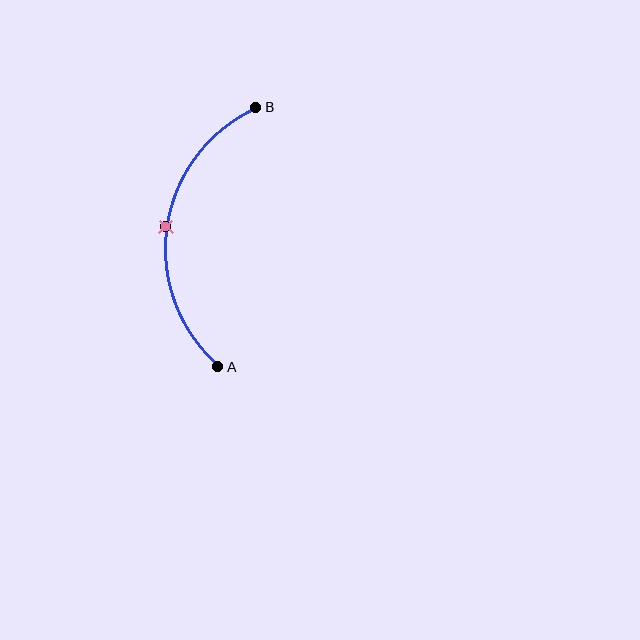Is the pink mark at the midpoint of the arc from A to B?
Yes. The pink mark lies on the arc at equal arc-length from both A and B — it is the arc midpoint.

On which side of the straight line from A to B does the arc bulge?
The arc bulges to the left of the straight line connecting A and B.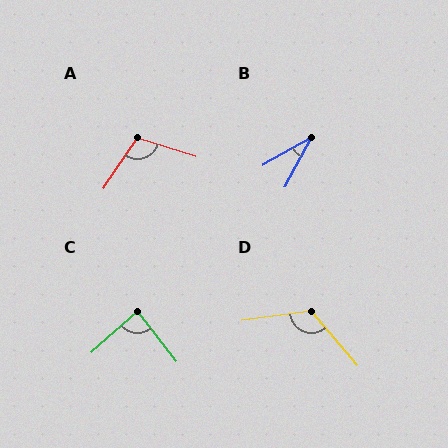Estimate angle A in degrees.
Approximately 106 degrees.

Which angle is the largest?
D, at approximately 123 degrees.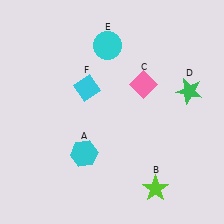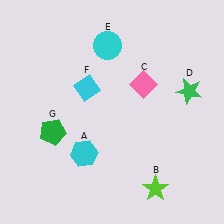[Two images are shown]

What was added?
A green pentagon (G) was added in Image 2.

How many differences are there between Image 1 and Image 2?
There is 1 difference between the two images.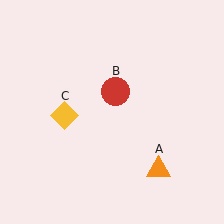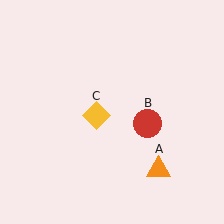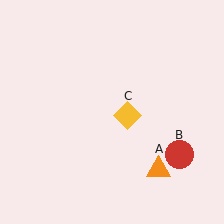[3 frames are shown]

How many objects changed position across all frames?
2 objects changed position: red circle (object B), yellow diamond (object C).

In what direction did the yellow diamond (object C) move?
The yellow diamond (object C) moved right.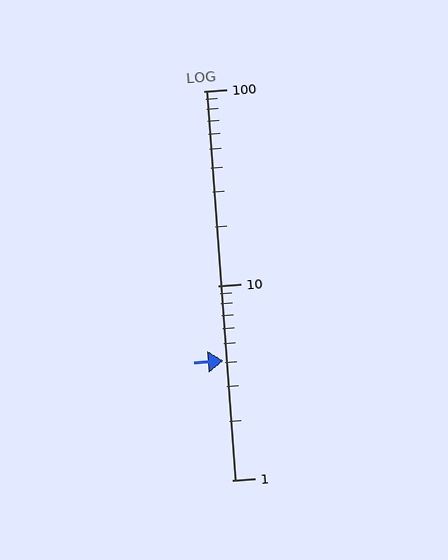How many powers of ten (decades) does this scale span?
The scale spans 2 decades, from 1 to 100.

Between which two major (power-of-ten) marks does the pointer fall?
The pointer is between 1 and 10.